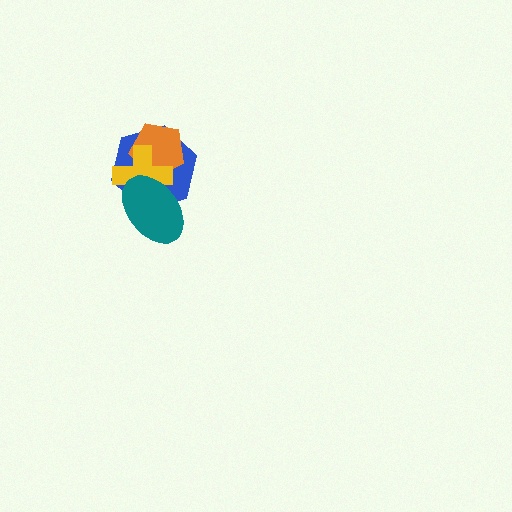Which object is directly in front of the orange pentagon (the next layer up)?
The yellow cross is directly in front of the orange pentagon.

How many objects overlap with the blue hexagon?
3 objects overlap with the blue hexagon.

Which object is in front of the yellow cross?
The teal ellipse is in front of the yellow cross.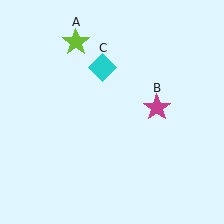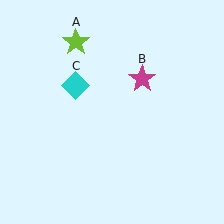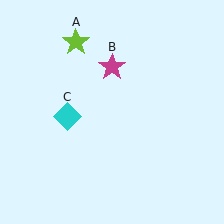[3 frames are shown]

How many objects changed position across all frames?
2 objects changed position: magenta star (object B), cyan diamond (object C).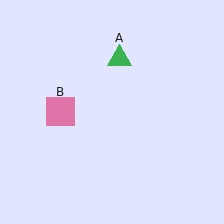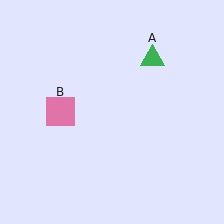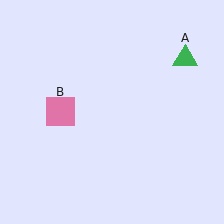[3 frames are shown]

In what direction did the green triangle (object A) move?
The green triangle (object A) moved right.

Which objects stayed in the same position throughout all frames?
Pink square (object B) remained stationary.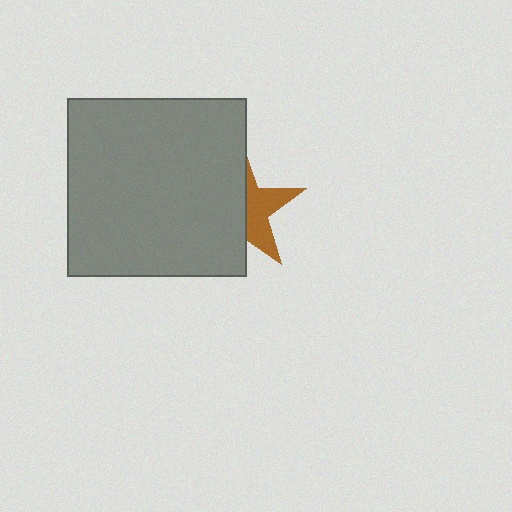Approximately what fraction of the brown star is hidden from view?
Roughly 60% of the brown star is hidden behind the gray square.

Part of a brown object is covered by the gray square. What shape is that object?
It is a star.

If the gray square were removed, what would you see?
You would see the complete brown star.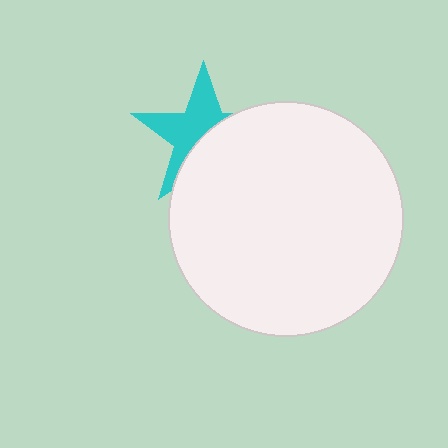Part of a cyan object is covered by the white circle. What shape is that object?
It is a star.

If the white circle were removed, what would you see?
You would see the complete cyan star.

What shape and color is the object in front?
The object in front is a white circle.